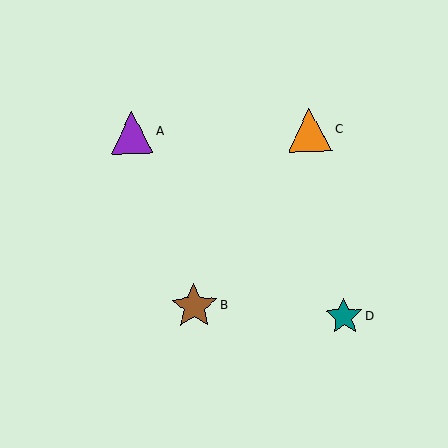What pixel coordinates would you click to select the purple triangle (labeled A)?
Click at (132, 132) to select the purple triangle A.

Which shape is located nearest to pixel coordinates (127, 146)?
The purple triangle (labeled A) at (132, 132) is nearest to that location.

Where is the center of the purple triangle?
The center of the purple triangle is at (132, 132).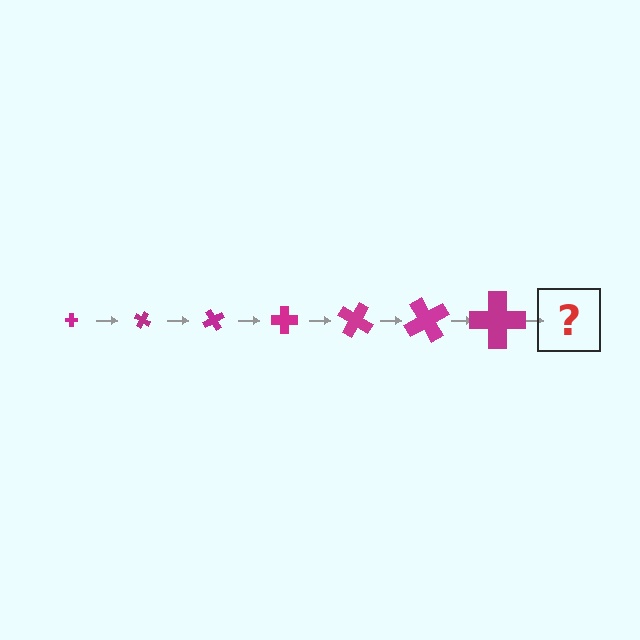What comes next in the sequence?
The next element should be a cross, larger than the previous one and rotated 210 degrees from the start.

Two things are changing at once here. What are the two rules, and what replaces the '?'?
The two rules are that the cross grows larger each step and it rotates 30 degrees each step. The '?' should be a cross, larger than the previous one and rotated 210 degrees from the start.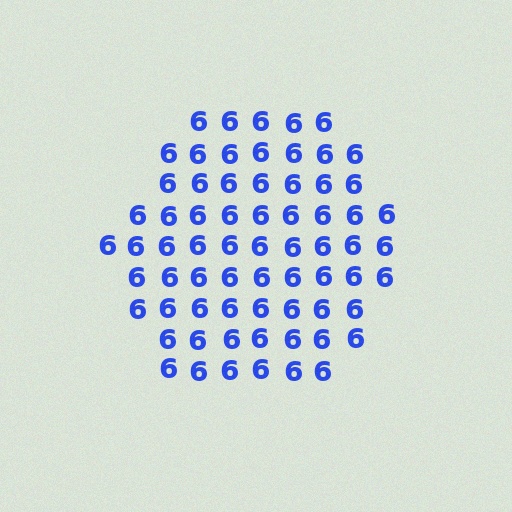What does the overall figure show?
The overall figure shows a hexagon.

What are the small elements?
The small elements are digit 6's.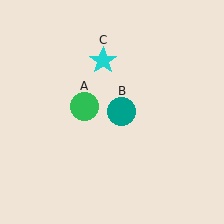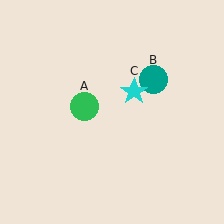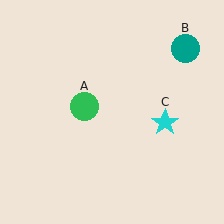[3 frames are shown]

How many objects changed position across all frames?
2 objects changed position: teal circle (object B), cyan star (object C).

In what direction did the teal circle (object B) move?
The teal circle (object B) moved up and to the right.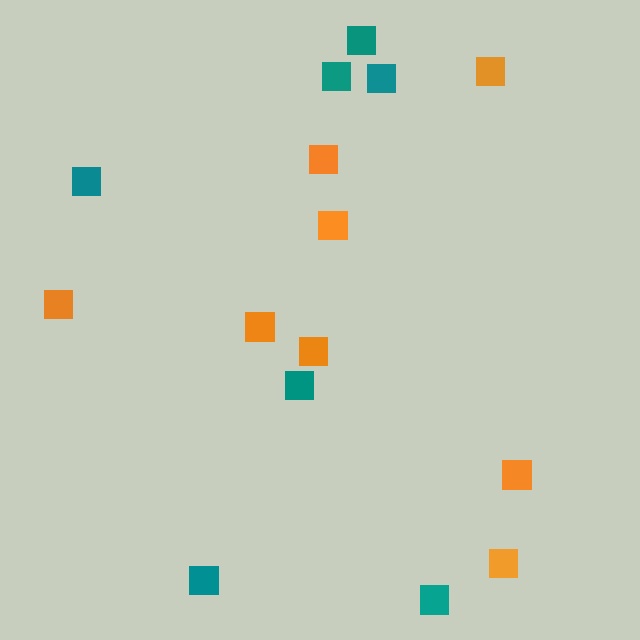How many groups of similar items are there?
There are 2 groups: one group of teal squares (7) and one group of orange squares (8).